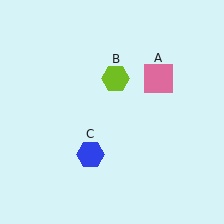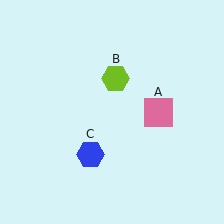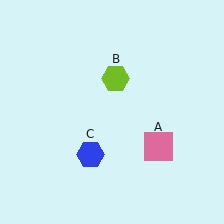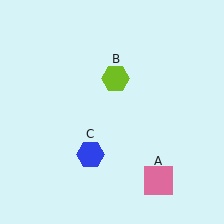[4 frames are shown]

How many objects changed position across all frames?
1 object changed position: pink square (object A).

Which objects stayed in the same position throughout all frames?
Lime hexagon (object B) and blue hexagon (object C) remained stationary.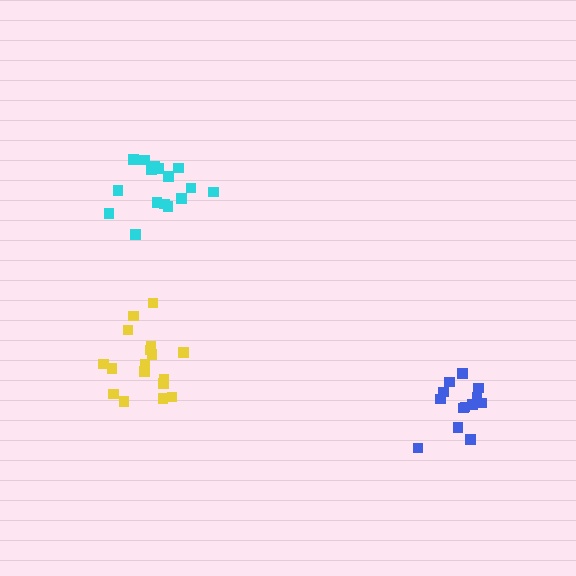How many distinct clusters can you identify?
There are 3 distinct clusters.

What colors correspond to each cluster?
The clusters are colored: blue, cyan, yellow.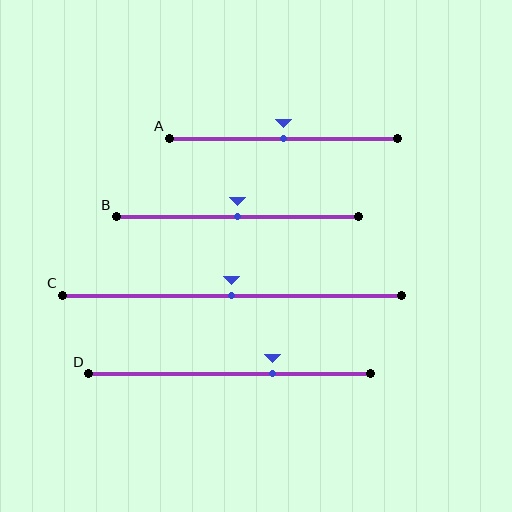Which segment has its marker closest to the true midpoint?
Segment A has its marker closest to the true midpoint.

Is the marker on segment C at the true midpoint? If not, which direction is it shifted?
Yes, the marker on segment C is at the true midpoint.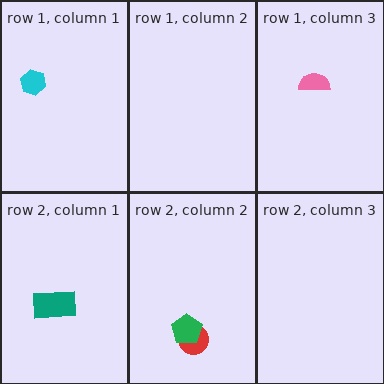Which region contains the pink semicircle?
The row 1, column 3 region.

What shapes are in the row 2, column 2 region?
The red circle, the green pentagon.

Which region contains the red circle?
The row 2, column 2 region.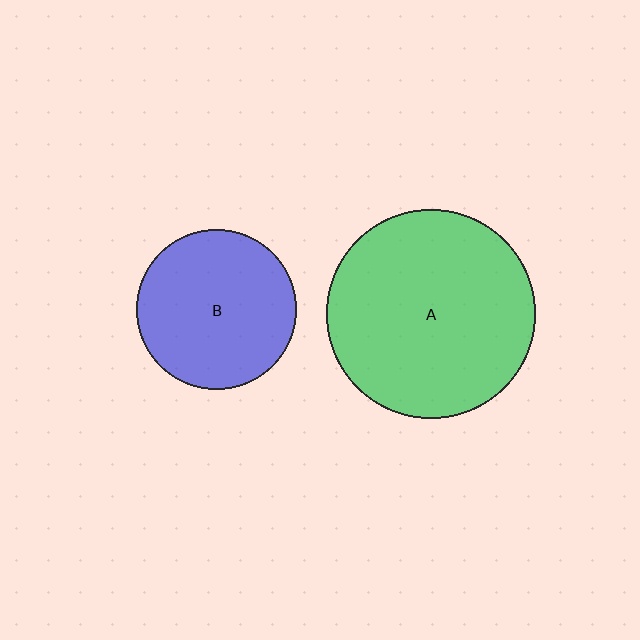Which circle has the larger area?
Circle A (green).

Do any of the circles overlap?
No, none of the circles overlap.